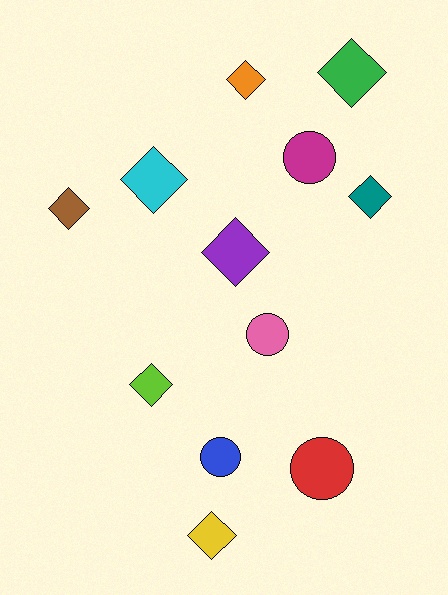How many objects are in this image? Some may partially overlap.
There are 12 objects.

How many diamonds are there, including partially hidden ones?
There are 8 diamonds.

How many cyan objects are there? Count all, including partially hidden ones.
There is 1 cyan object.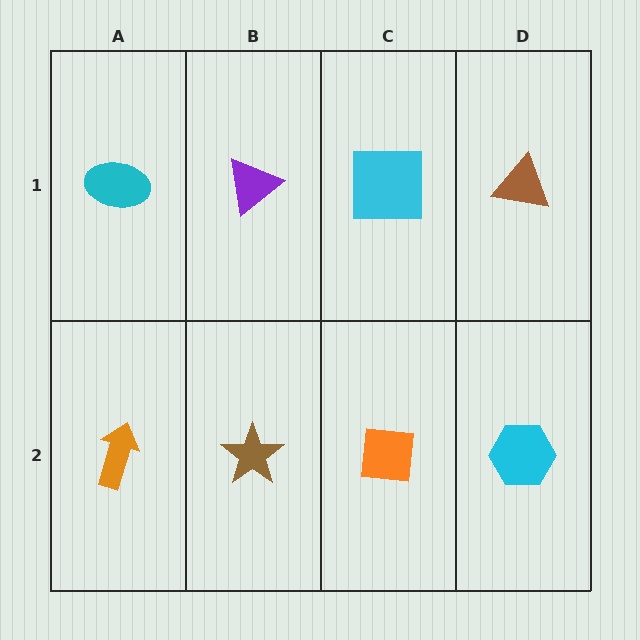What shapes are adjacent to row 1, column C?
An orange square (row 2, column C), a purple triangle (row 1, column B), a brown triangle (row 1, column D).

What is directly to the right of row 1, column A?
A purple triangle.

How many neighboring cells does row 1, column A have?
2.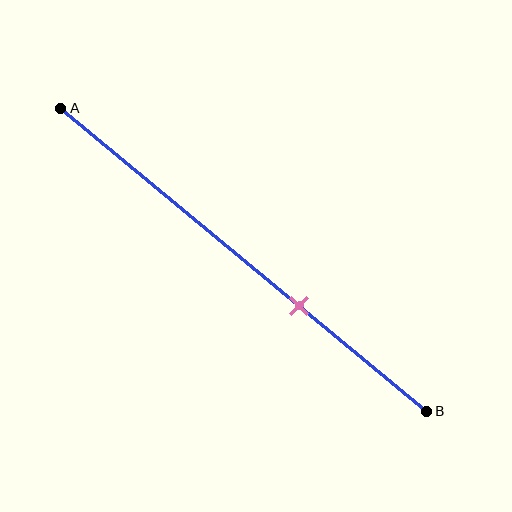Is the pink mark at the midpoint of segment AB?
No, the mark is at about 65% from A, not at the 50% midpoint.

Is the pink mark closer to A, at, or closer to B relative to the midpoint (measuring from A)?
The pink mark is closer to point B than the midpoint of segment AB.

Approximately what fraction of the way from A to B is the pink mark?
The pink mark is approximately 65% of the way from A to B.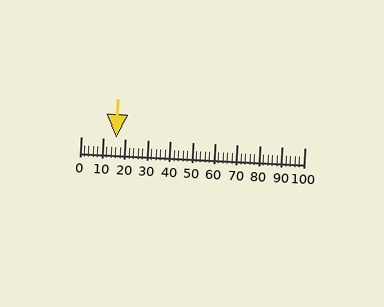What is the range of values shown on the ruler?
The ruler shows values from 0 to 100.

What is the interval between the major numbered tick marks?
The major tick marks are spaced 10 units apart.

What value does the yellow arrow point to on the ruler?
The yellow arrow points to approximately 16.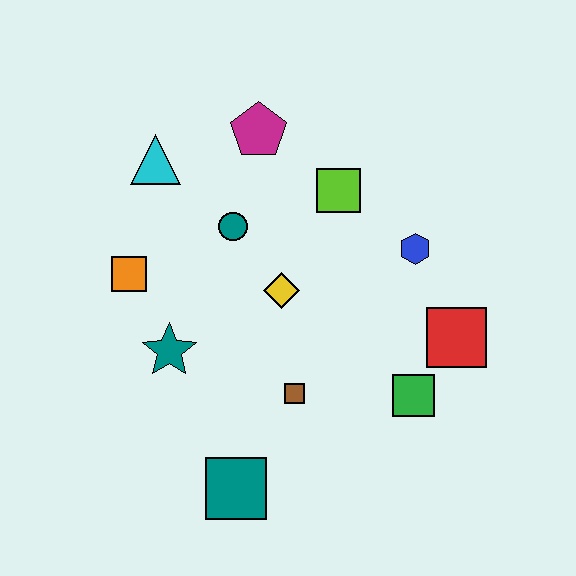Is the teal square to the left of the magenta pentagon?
Yes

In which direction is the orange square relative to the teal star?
The orange square is above the teal star.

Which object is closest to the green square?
The red square is closest to the green square.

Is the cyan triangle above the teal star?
Yes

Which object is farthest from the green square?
The cyan triangle is farthest from the green square.